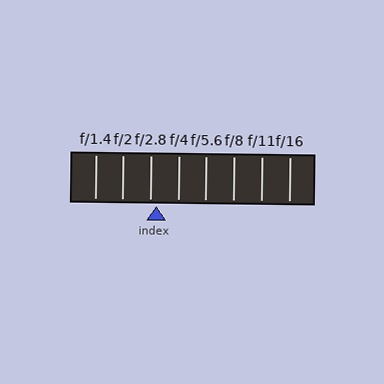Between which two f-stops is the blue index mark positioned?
The index mark is between f/2.8 and f/4.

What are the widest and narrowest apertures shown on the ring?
The widest aperture shown is f/1.4 and the narrowest is f/16.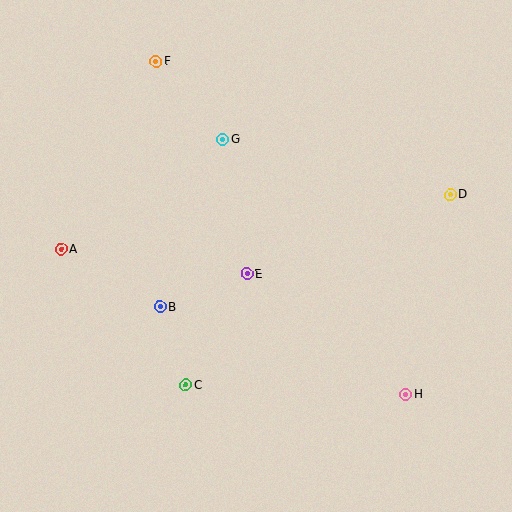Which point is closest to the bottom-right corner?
Point H is closest to the bottom-right corner.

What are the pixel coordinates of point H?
Point H is at (405, 394).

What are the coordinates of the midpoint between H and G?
The midpoint between H and G is at (314, 267).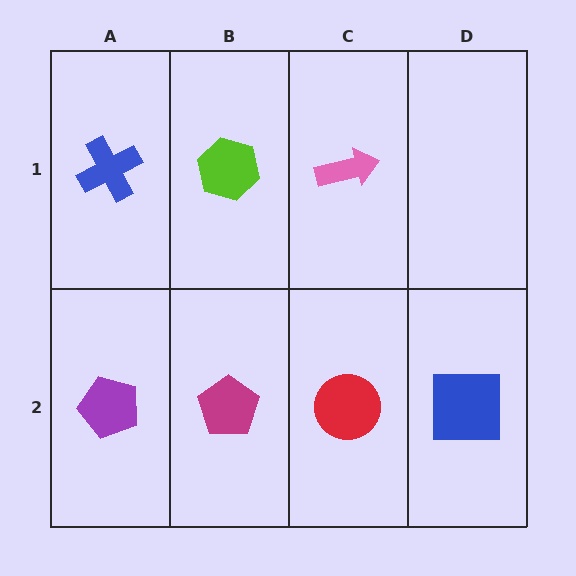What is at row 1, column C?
A pink arrow.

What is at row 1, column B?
A lime hexagon.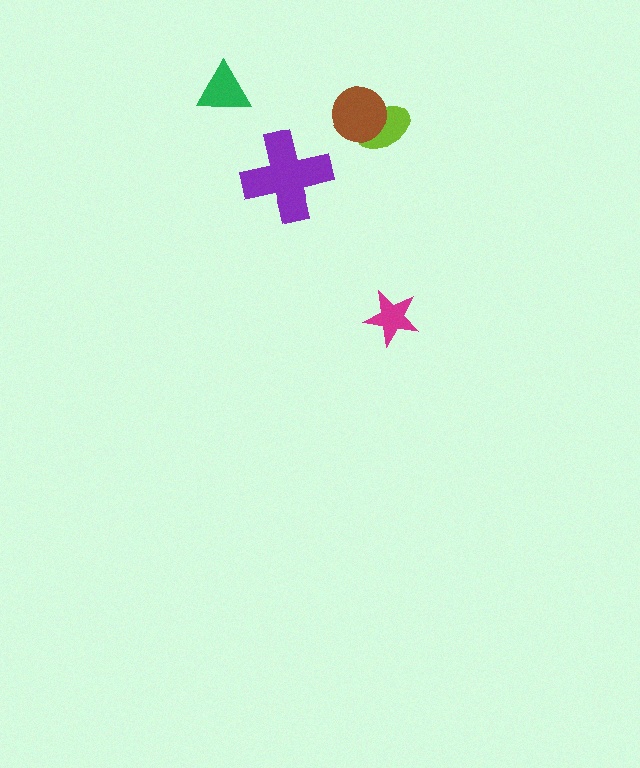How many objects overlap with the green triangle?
0 objects overlap with the green triangle.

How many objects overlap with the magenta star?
0 objects overlap with the magenta star.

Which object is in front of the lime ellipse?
The brown circle is in front of the lime ellipse.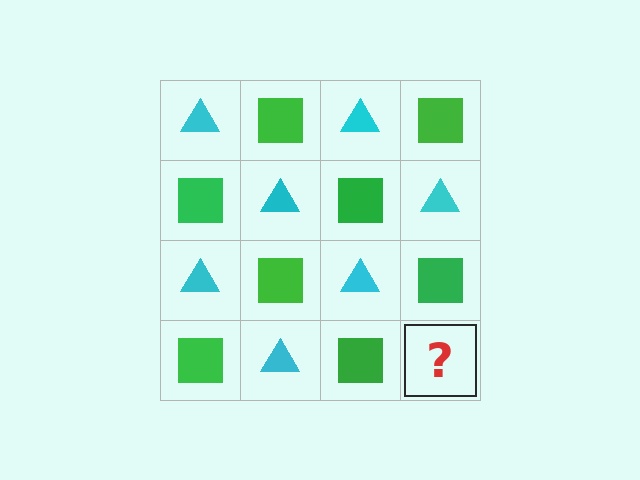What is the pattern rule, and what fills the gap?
The rule is that it alternates cyan triangle and green square in a checkerboard pattern. The gap should be filled with a cyan triangle.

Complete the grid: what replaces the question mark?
The question mark should be replaced with a cyan triangle.